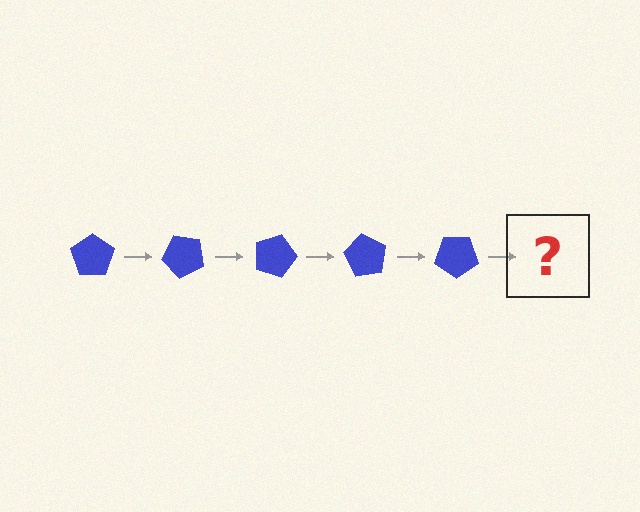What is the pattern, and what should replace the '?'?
The pattern is that the pentagon rotates 45 degrees each step. The '?' should be a blue pentagon rotated 225 degrees.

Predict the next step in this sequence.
The next step is a blue pentagon rotated 225 degrees.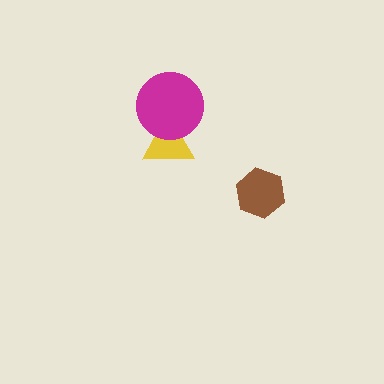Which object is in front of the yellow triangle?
The magenta circle is in front of the yellow triangle.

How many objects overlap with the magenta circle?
1 object overlaps with the magenta circle.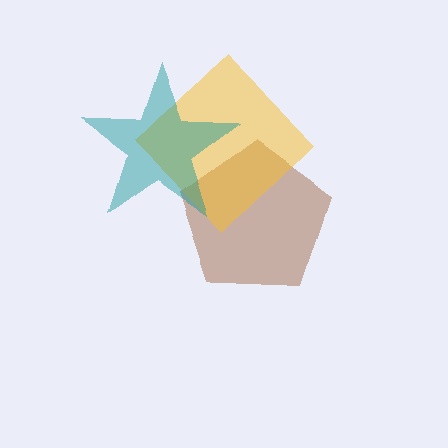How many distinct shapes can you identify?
There are 3 distinct shapes: a brown pentagon, a yellow diamond, a teal star.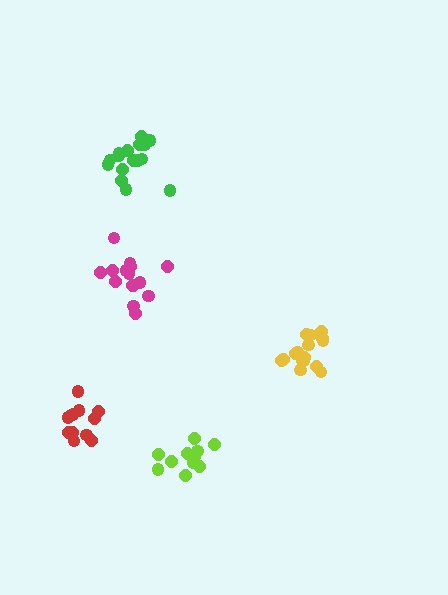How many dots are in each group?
Group 1: 16 dots, Group 2: 12 dots, Group 3: 16 dots, Group 4: 17 dots, Group 5: 11 dots (72 total).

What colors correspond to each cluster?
The clusters are colored: magenta, red, green, yellow, lime.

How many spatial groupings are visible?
There are 5 spatial groupings.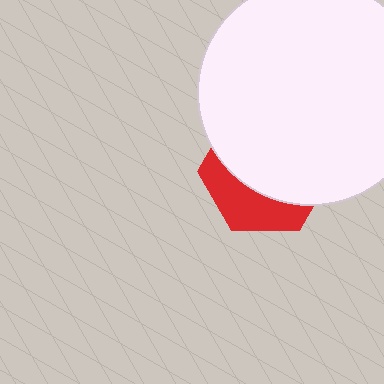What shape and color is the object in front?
The object in front is a white circle.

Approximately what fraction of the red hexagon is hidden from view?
Roughly 66% of the red hexagon is hidden behind the white circle.